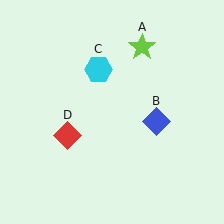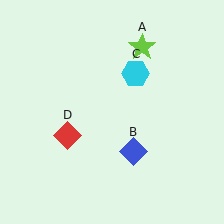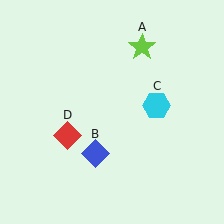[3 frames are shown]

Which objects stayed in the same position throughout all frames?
Lime star (object A) and red diamond (object D) remained stationary.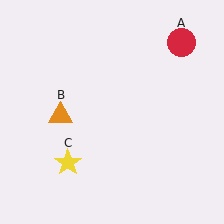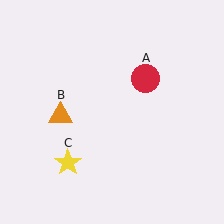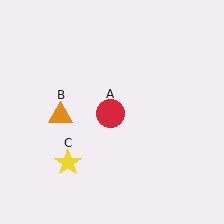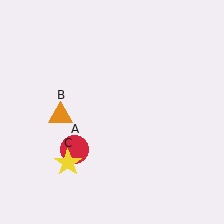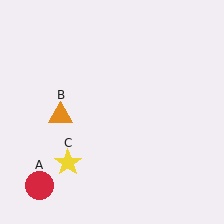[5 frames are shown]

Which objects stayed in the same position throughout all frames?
Orange triangle (object B) and yellow star (object C) remained stationary.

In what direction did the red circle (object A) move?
The red circle (object A) moved down and to the left.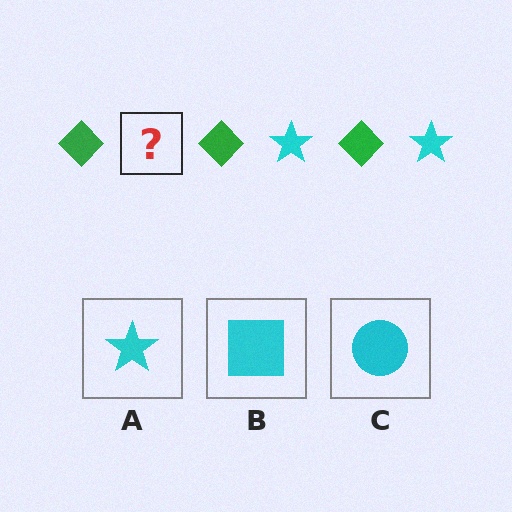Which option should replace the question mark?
Option A.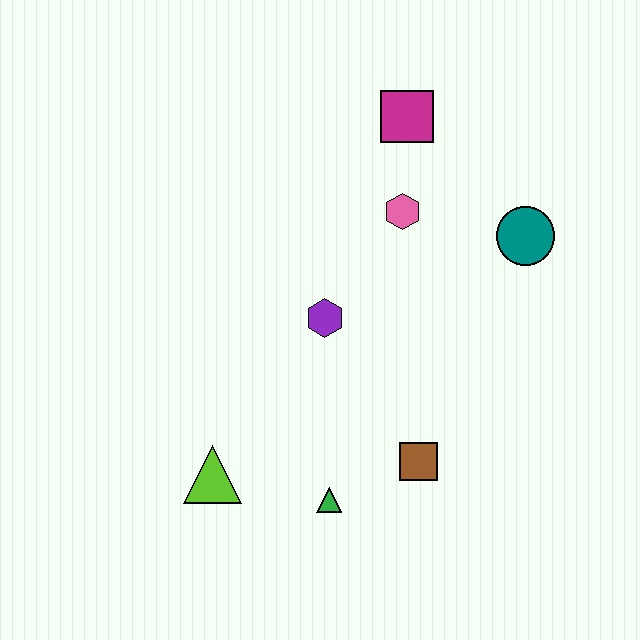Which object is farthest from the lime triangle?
The magenta square is farthest from the lime triangle.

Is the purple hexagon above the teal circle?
No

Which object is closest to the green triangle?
The brown square is closest to the green triangle.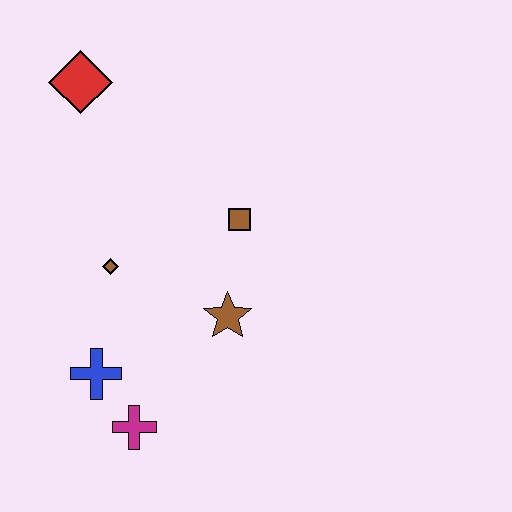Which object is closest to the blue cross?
The magenta cross is closest to the blue cross.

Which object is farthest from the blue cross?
The red diamond is farthest from the blue cross.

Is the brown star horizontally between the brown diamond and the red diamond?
No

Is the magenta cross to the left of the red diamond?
No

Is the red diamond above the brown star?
Yes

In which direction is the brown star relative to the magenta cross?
The brown star is above the magenta cross.